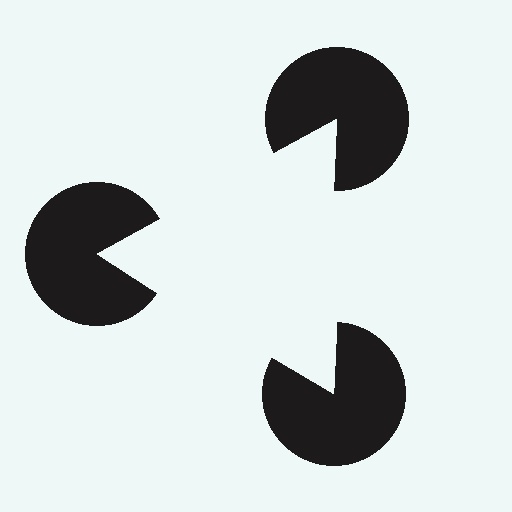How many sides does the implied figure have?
3 sides.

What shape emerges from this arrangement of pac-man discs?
An illusory triangle — its edges are inferred from the aligned wedge cuts in the pac-man discs, not physically drawn.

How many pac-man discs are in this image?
There are 3 — one at each vertex of the illusory triangle.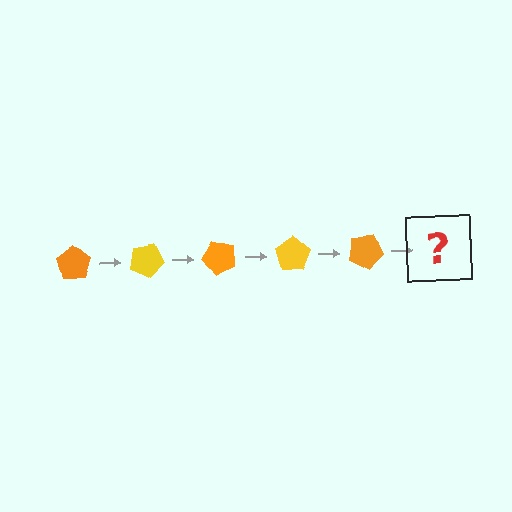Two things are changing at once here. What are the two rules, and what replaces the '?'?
The two rules are that it rotates 25 degrees each step and the color cycles through orange and yellow. The '?' should be a yellow pentagon, rotated 125 degrees from the start.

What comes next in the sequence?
The next element should be a yellow pentagon, rotated 125 degrees from the start.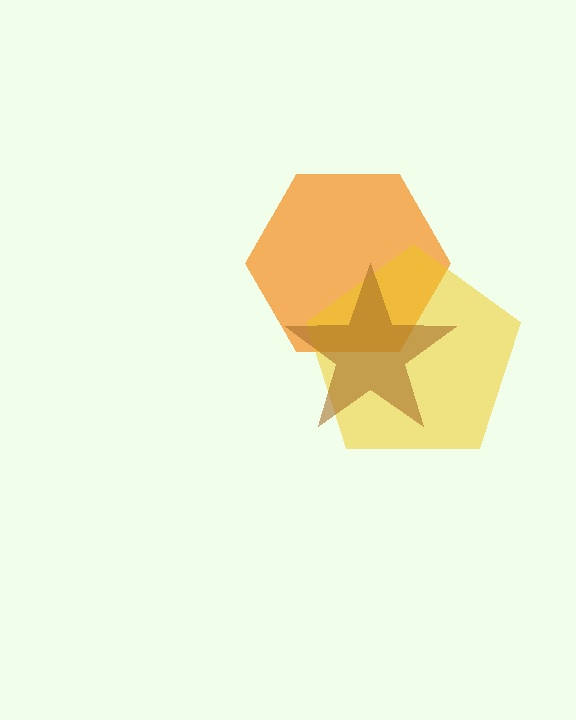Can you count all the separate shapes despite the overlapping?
Yes, there are 3 separate shapes.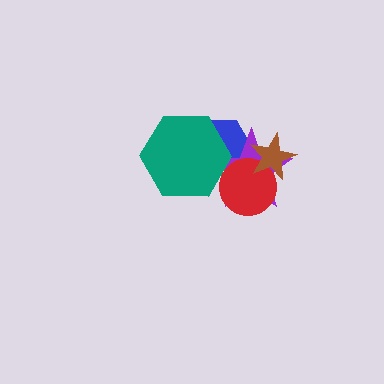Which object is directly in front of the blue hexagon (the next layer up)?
The purple star is directly in front of the blue hexagon.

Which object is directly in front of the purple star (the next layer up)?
The red circle is directly in front of the purple star.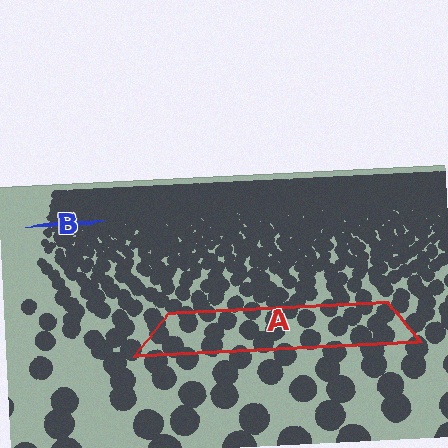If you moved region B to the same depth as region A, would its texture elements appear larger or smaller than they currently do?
They would appear larger. At a closer depth, the same texture elements are projected at a bigger on-screen size.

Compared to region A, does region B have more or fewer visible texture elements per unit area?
Region B has more texture elements per unit area — they are packed more densely because it is farther away.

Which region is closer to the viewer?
Region A is closer. The texture elements there are larger and more spread out.